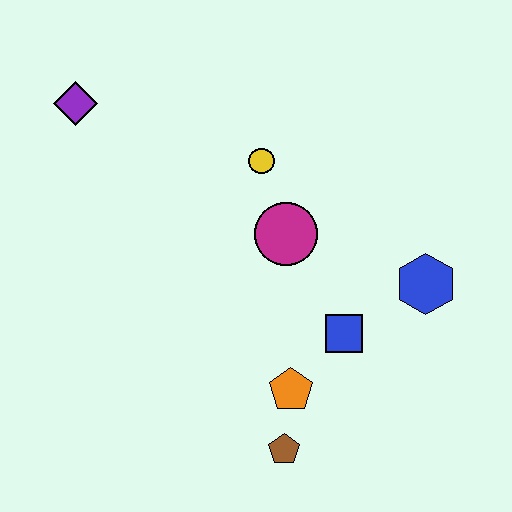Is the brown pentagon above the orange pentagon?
No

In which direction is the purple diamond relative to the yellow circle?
The purple diamond is to the left of the yellow circle.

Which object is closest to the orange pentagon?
The brown pentagon is closest to the orange pentagon.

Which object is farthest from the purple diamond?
The brown pentagon is farthest from the purple diamond.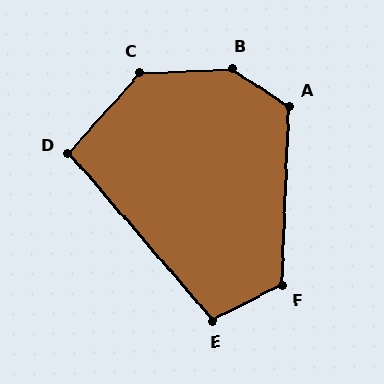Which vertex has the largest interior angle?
B, at approximately 144 degrees.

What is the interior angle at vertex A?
Approximately 121 degrees (obtuse).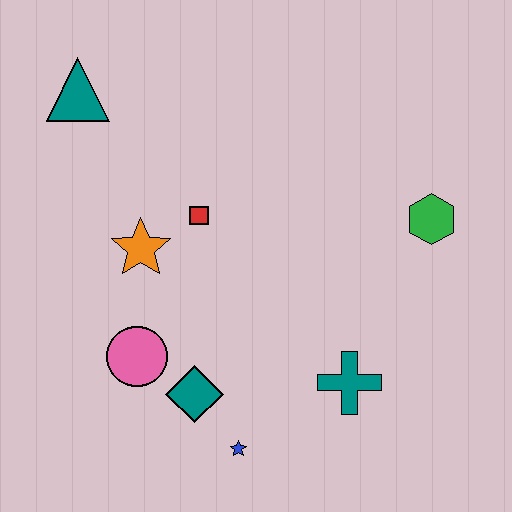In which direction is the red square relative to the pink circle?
The red square is above the pink circle.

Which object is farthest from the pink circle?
The green hexagon is farthest from the pink circle.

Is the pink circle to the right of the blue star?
No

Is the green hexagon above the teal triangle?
No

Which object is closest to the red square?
The orange star is closest to the red square.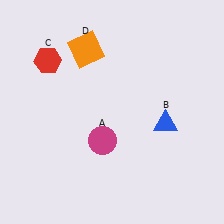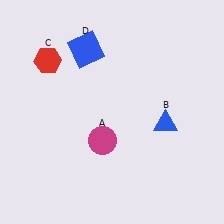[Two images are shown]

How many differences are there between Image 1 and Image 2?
There is 1 difference between the two images.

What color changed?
The square (D) changed from orange in Image 1 to blue in Image 2.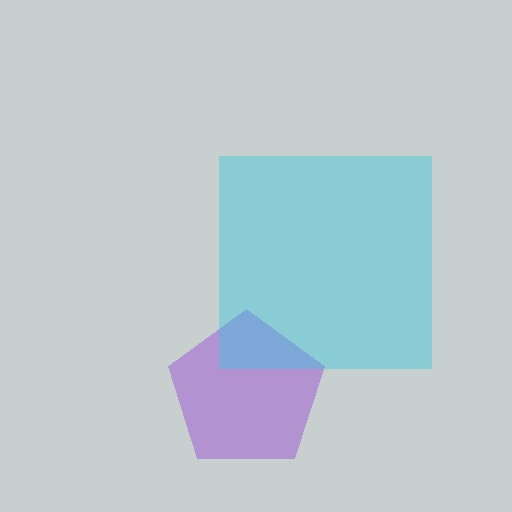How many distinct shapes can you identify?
There are 2 distinct shapes: a purple pentagon, a cyan square.